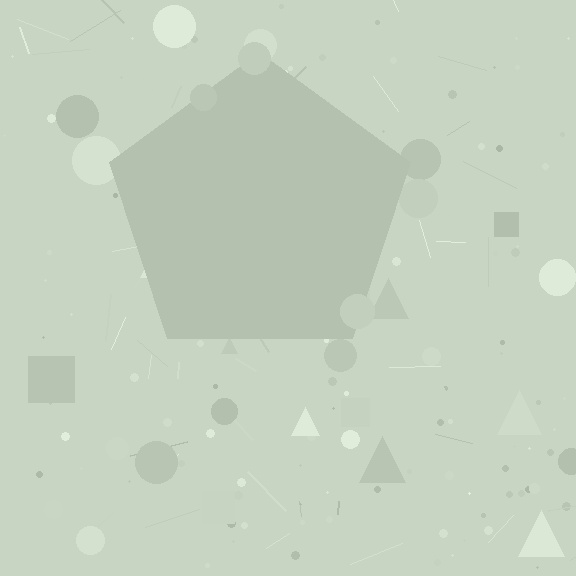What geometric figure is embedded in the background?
A pentagon is embedded in the background.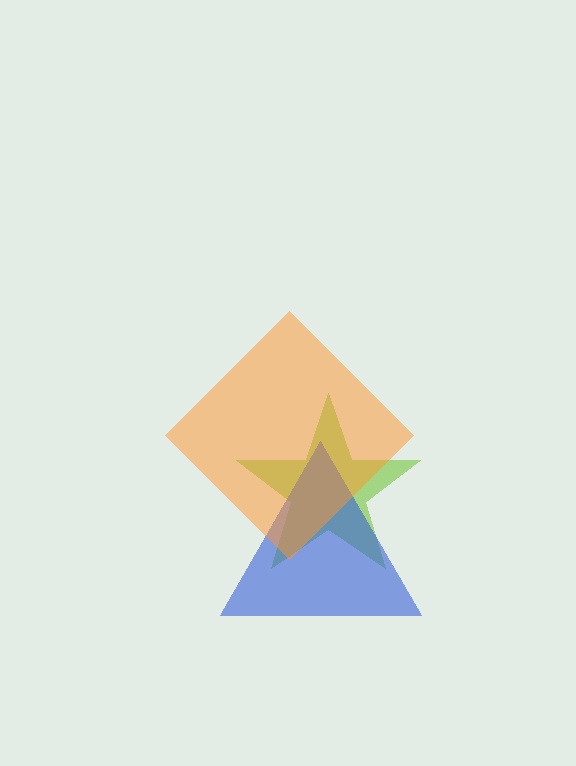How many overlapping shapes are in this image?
There are 3 overlapping shapes in the image.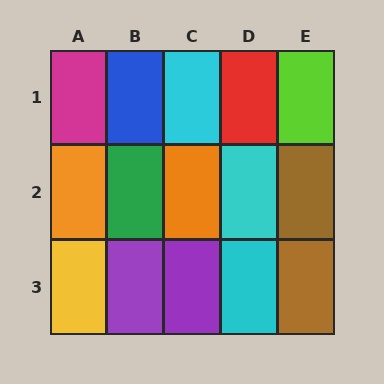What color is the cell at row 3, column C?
Purple.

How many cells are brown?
2 cells are brown.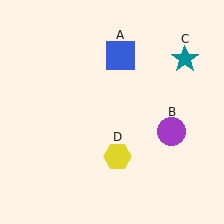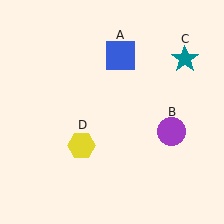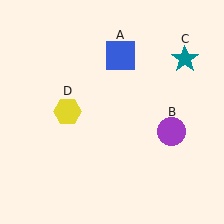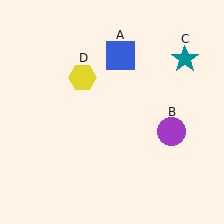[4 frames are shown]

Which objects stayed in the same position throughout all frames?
Blue square (object A) and purple circle (object B) and teal star (object C) remained stationary.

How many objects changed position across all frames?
1 object changed position: yellow hexagon (object D).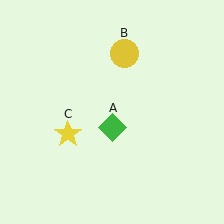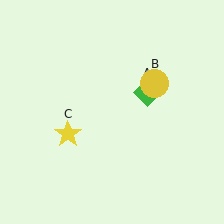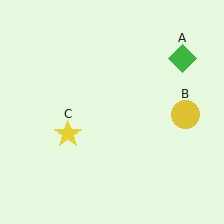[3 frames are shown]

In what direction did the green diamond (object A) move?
The green diamond (object A) moved up and to the right.